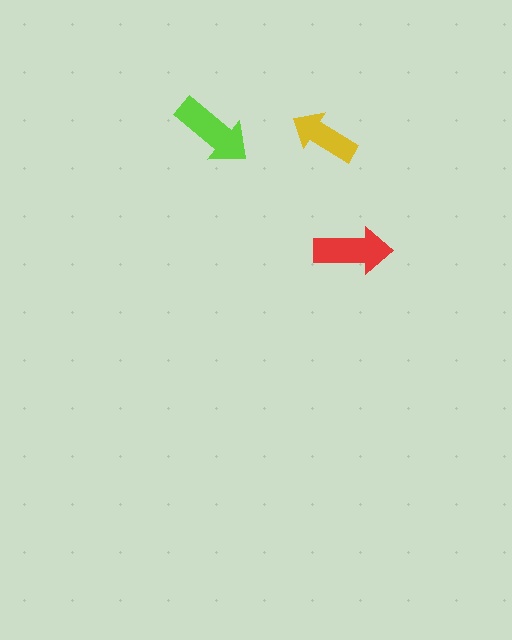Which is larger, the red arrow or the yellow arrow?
The red one.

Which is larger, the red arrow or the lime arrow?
The lime one.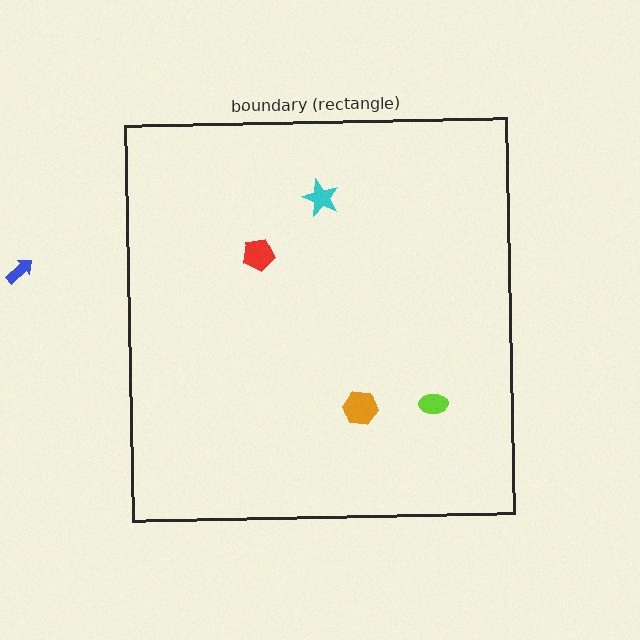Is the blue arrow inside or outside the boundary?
Outside.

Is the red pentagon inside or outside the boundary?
Inside.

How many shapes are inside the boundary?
4 inside, 1 outside.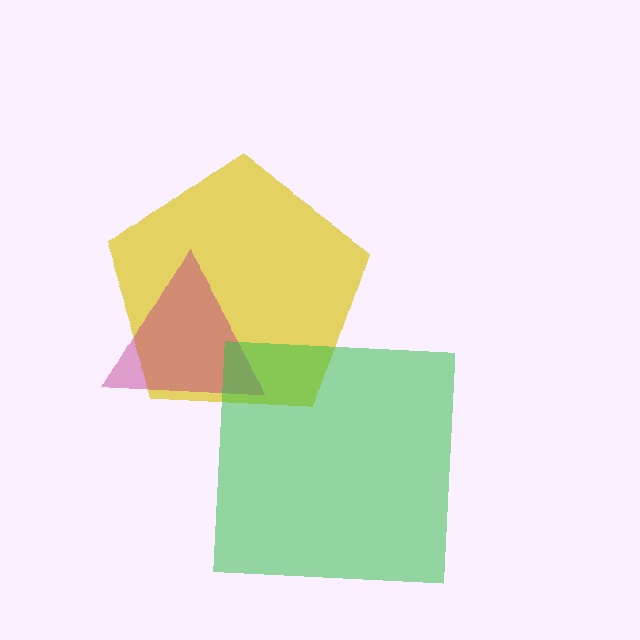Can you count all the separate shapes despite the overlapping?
Yes, there are 3 separate shapes.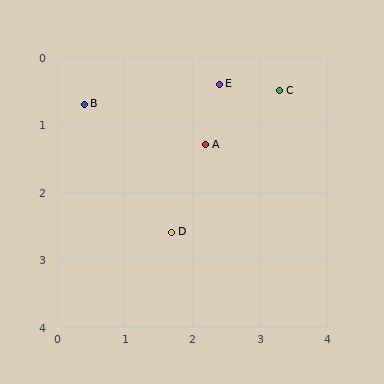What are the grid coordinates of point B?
Point B is at approximately (0.4, 0.7).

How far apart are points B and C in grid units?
Points B and C are about 2.9 grid units apart.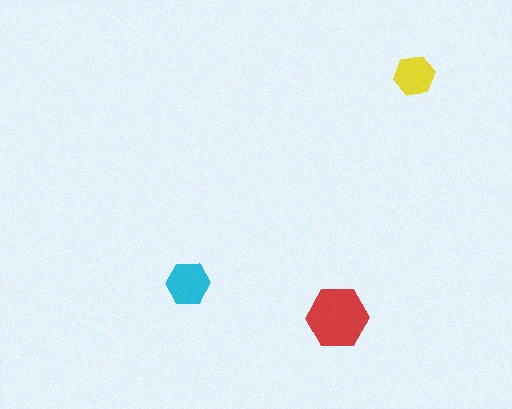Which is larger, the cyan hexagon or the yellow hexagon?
The cyan one.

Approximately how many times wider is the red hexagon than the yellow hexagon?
About 1.5 times wider.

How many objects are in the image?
There are 3 objects in the image.